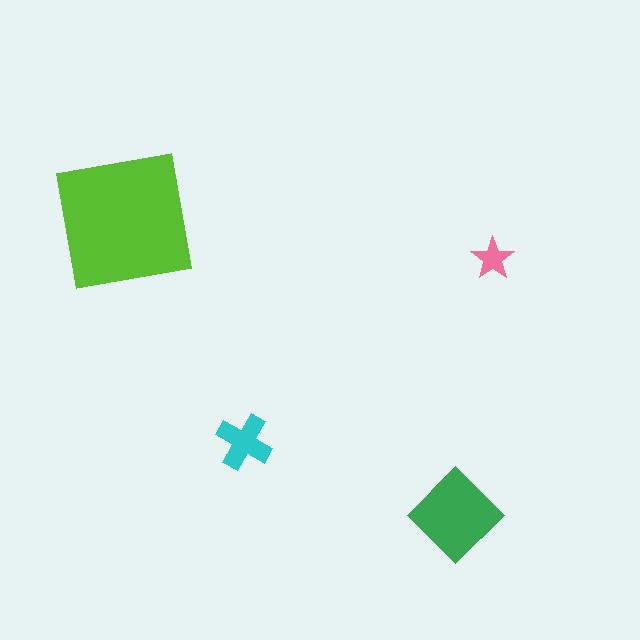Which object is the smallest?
The pink star.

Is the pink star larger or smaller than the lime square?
Smaller.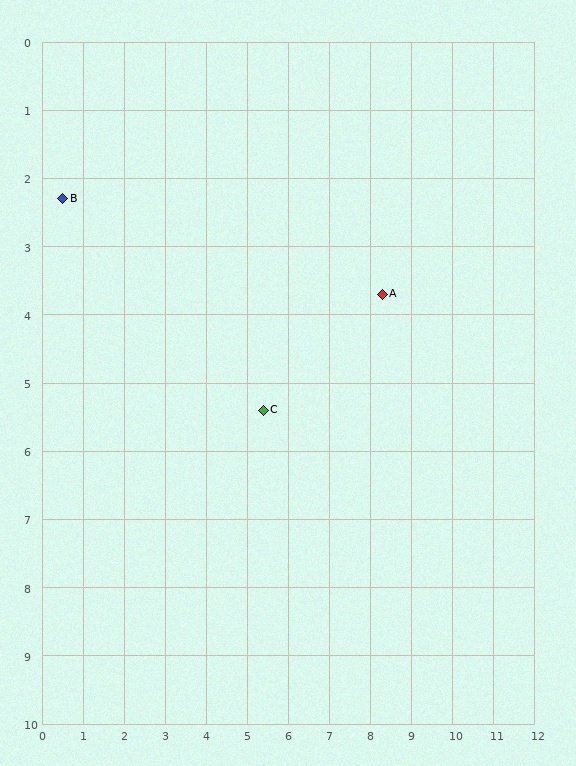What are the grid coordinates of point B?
Point B is at approximately (0.5, 2.3).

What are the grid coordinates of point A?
Point A is at approximately (8.3, 3.7).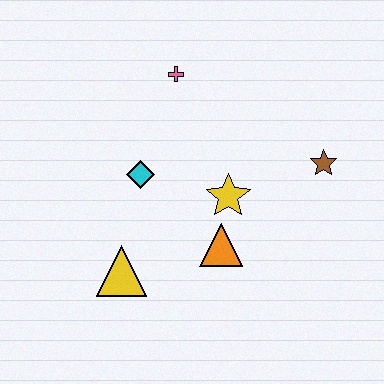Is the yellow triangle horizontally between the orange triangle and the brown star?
No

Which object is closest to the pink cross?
The cyan diamond is closest to the pink cross.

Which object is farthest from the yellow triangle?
The brown star is farthest from the yellow triangle.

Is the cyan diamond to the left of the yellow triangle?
No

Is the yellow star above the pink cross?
No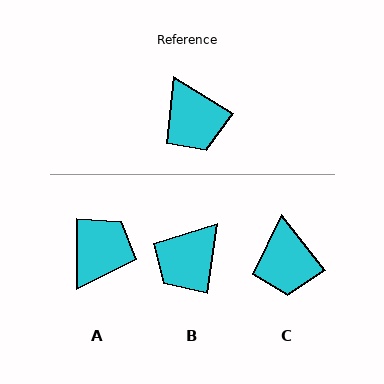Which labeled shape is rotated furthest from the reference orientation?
A, about 122 degrees away.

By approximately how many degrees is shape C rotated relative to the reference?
Approximately 20 degrees clockwise.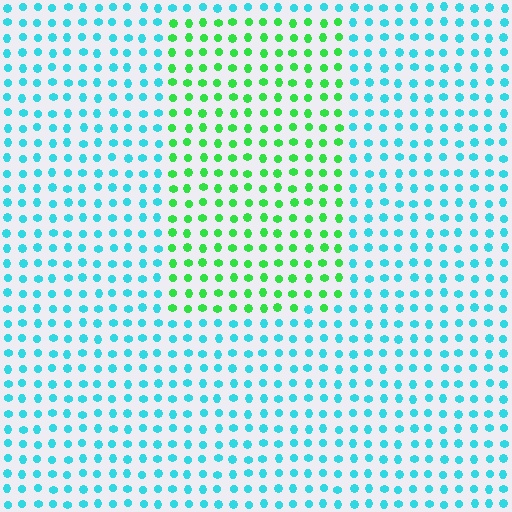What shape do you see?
I see a rectangle.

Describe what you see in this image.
The image is filled with small cyan elements in a uniform arrangement. A rectangle-shaped region is visible where the elements are tinted to a slightly different hue, forming a subtle color boundary.